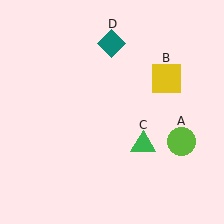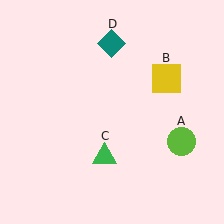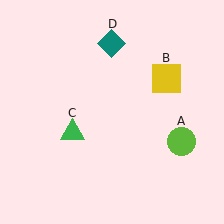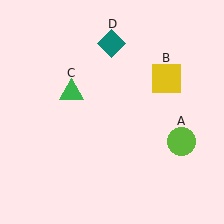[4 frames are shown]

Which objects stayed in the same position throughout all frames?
Lime circle (object A) and yellow square (object B) and teal diamond (object D) remained stationary.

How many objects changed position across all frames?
1 object changed position: green triangle (object C).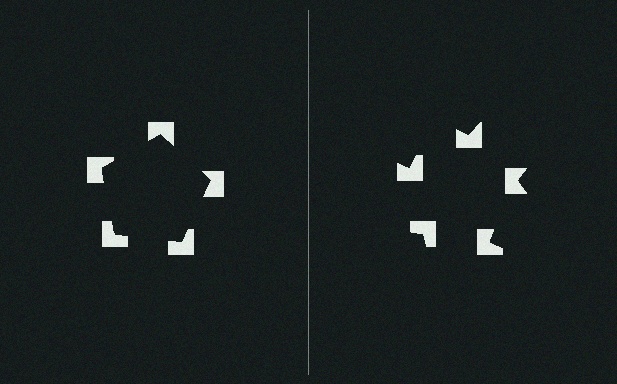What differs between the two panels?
The notched squares are positioned identically on both sides; only the wedge orientations differ. On the left they align to a pentagon; on the right they are misaligned.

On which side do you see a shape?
An illusory pentagon appears on the left side. On the right side the wedge cuts are rotated, so no coherent shape forms.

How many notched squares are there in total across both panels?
10 — 5 on each side.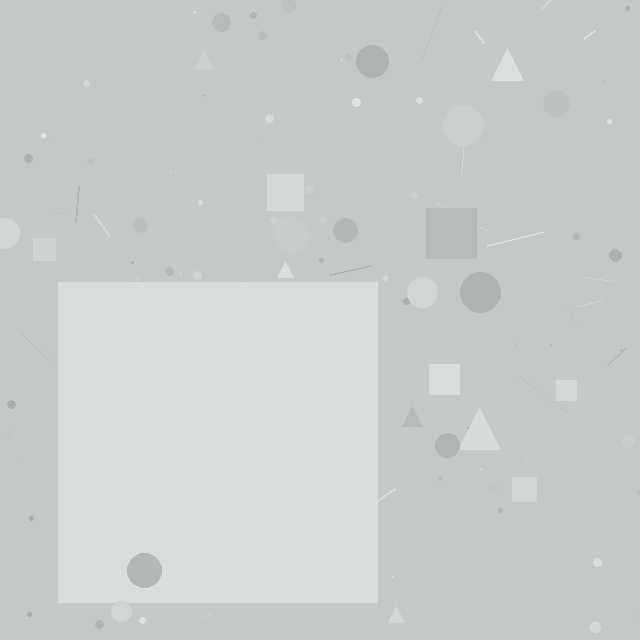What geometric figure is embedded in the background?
A square is embedded in the background.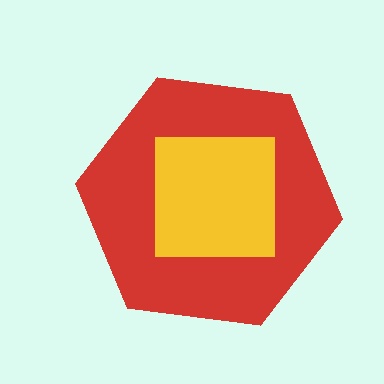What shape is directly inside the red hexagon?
The yellow square.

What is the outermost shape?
The red hexagon.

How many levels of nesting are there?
2.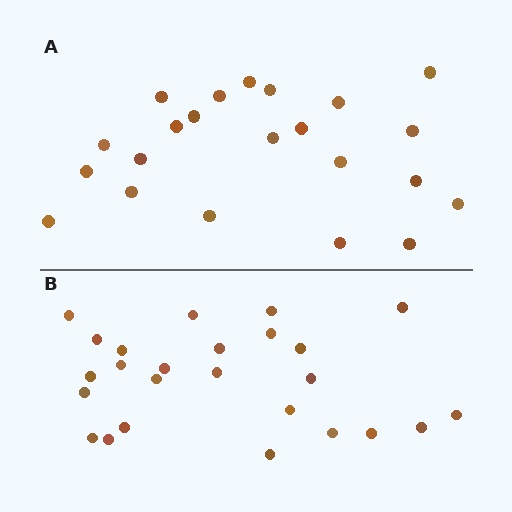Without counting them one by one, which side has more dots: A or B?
Region B (the bottom region) has more dots.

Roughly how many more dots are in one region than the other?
Region B has just a few more — roughly 2 or 3 more dots than region A.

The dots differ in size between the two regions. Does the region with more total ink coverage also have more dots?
No. Region A has more total ink coverage because its dots are larger, but region B actually contains more individual dots. Total area can be misleading — the number of items is what matters here.